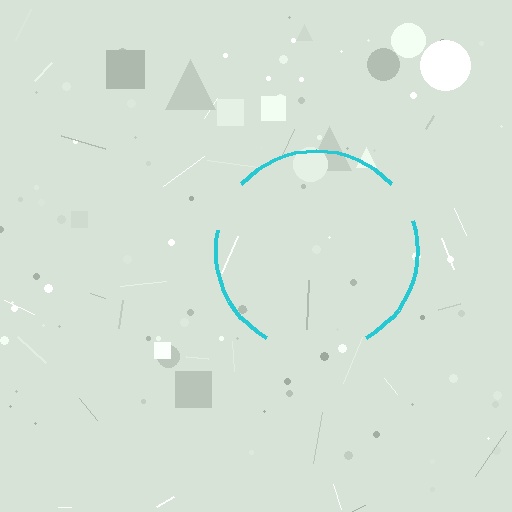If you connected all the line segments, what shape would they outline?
They would outline a circle.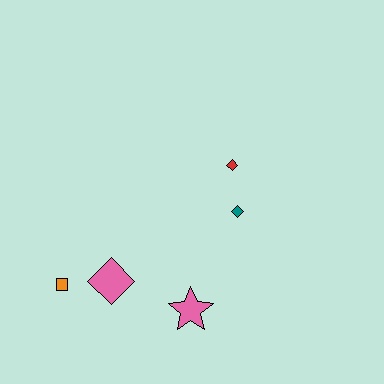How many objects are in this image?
There are 5 objects.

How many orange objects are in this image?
There is 1 orange object.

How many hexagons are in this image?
There are no hexagons.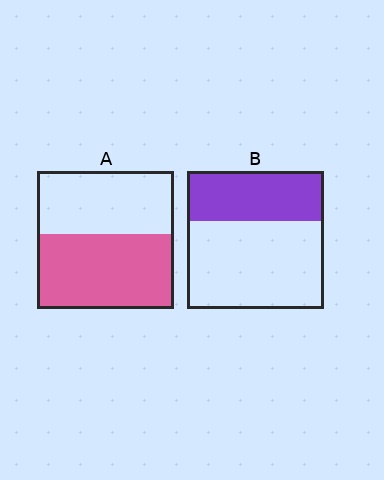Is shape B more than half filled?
No.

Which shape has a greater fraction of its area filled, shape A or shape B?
Shape A.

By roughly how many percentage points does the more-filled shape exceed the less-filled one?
By roughly 20 percentage points (A over B).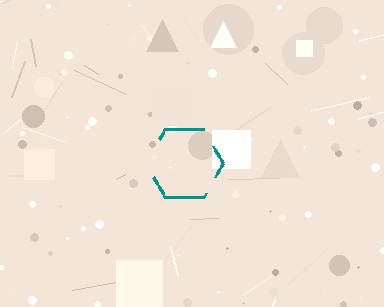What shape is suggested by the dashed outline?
The dashed outline suggests a hexagon.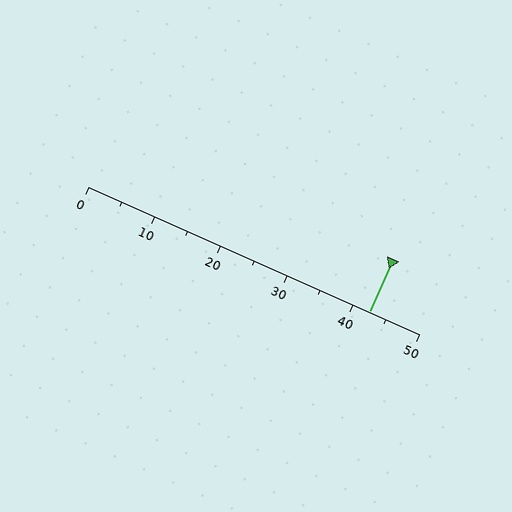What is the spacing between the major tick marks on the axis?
The major ticks are spaced 10 apart.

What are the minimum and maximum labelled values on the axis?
The axis runs from 0 to 50.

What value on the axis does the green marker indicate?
The marker indicates approximately 42.5.